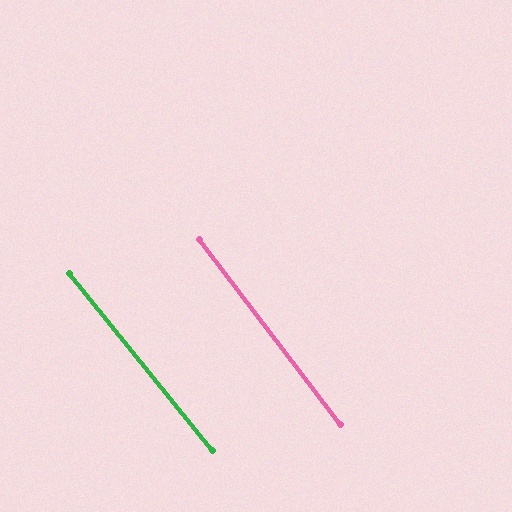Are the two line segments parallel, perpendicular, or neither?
Parallel — their directions differ by only 1.6°.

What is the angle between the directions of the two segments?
Approximately 2 degrees.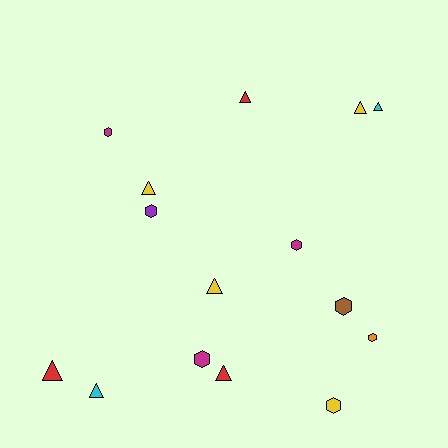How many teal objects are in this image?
There are no teal objects.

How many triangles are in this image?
There are 8 triangles.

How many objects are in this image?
There are 15 objects.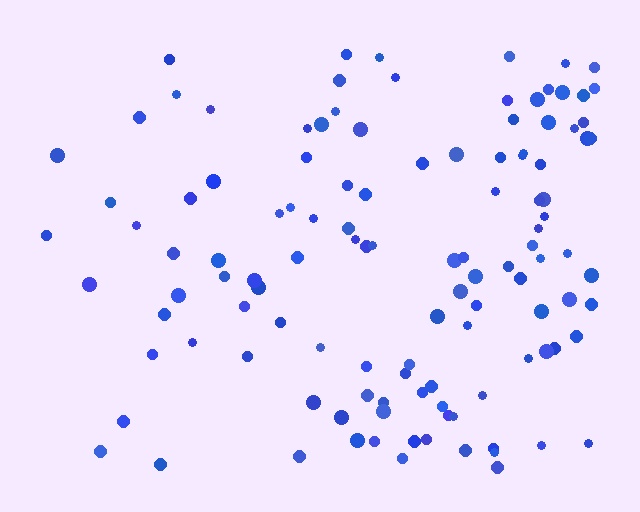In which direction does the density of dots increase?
From left to right, with the right side densest.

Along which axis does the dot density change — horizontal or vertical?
Horizontal.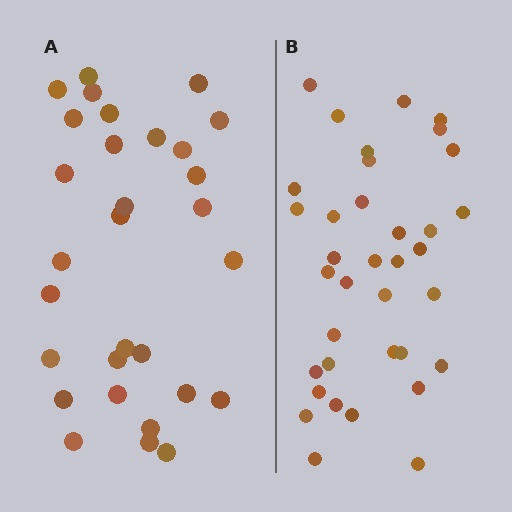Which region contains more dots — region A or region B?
Region B (the right region) has more dots.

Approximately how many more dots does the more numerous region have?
Region B has about 6 more dots than region A.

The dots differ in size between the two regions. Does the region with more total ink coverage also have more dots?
No. Region A has more total ink coverage because its dots are larger, but region B actually contains more individual dots. Total area can be misleading — the number of items is what matters here.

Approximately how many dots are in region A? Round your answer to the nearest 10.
About 30 dots.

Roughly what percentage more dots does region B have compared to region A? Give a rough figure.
About 20% more.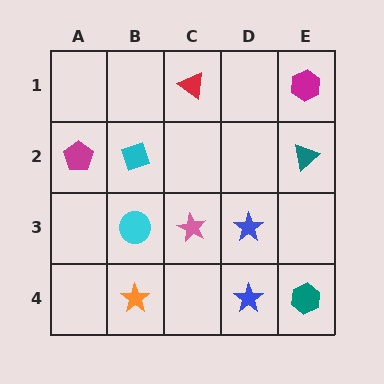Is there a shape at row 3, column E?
No, that cell is empty.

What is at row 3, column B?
A cyan circle.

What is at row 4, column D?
A blue star.